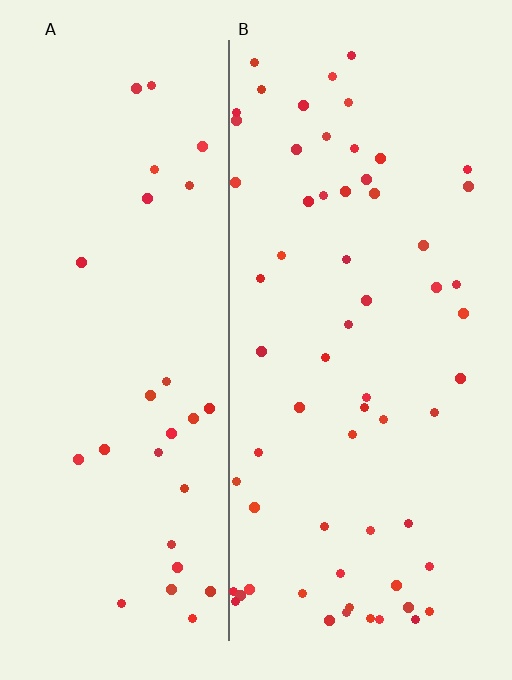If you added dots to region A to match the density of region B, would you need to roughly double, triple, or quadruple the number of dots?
Approximately double.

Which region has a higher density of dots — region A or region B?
B (the right).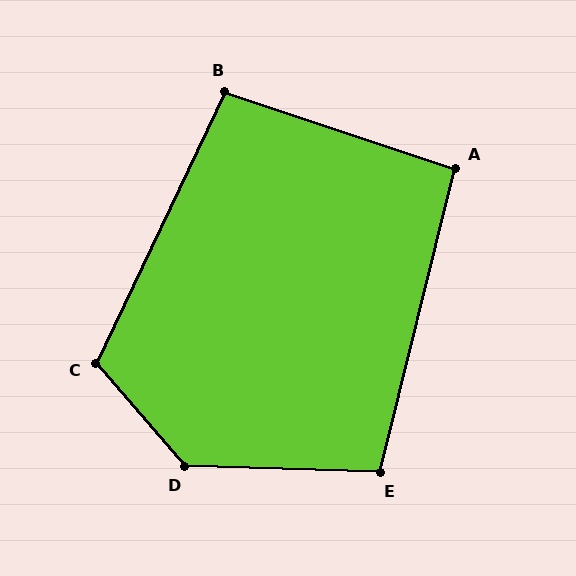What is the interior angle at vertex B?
Approximately 97 degrees (obtuse).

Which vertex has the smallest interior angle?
A, at approximately 94 degrees.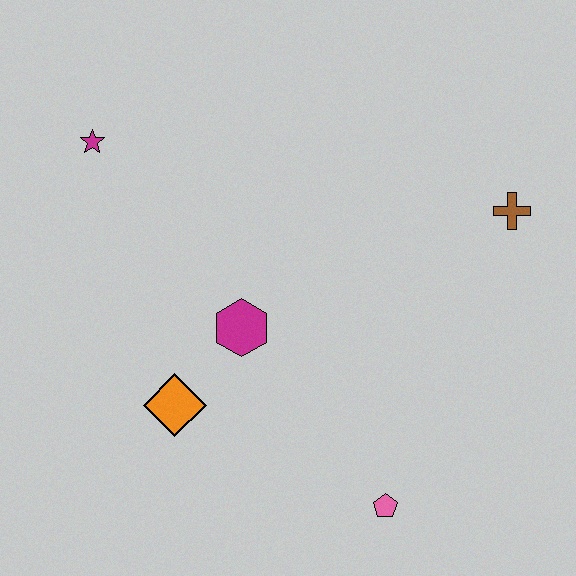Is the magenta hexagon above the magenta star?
No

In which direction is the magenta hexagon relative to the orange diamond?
The magenta hexagon is above the orange diamond.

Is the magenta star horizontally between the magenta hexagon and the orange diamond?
No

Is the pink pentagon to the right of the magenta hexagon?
Yes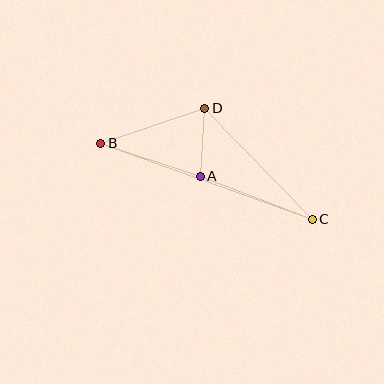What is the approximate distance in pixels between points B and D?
The distance between B and D is approximately 110 pixels.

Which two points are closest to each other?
Points A and D are closest to each other.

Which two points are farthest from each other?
Points B and C are farthest from each other.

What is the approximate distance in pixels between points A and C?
The distance between A and C is approximately 120 pixels.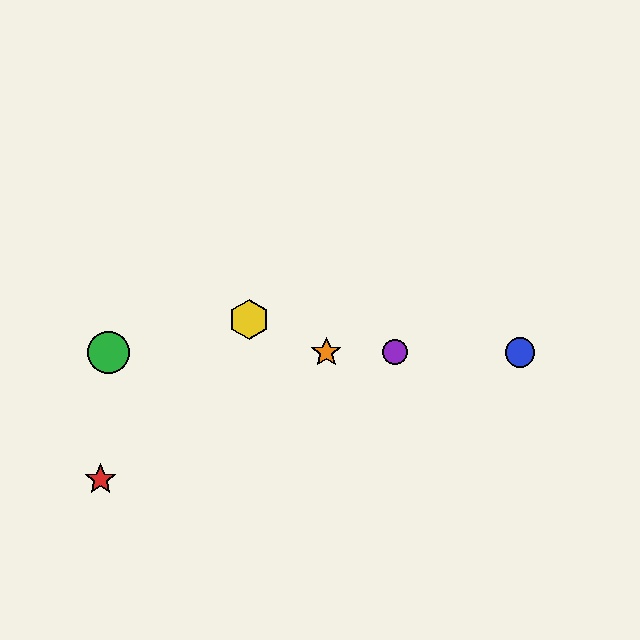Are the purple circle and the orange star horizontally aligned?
Yes, both are at y≈352.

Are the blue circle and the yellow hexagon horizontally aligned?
No, the blue circle is at y≈352 and the yellow hexagon is at y≈320.